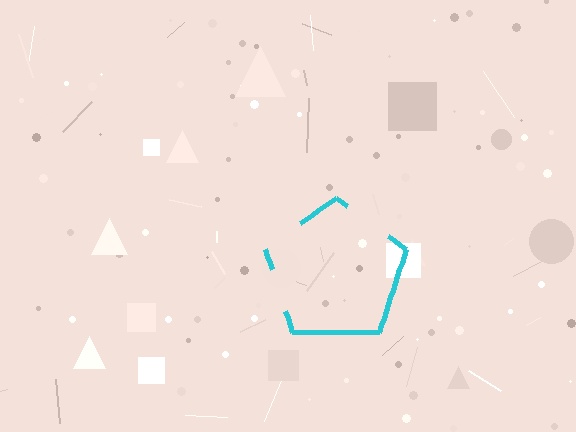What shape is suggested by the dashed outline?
The dashed outline suggests a pentagon.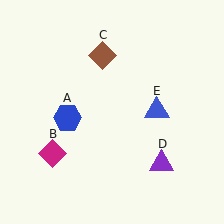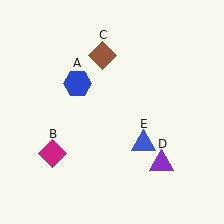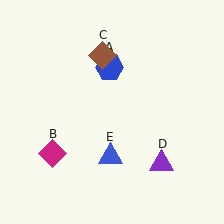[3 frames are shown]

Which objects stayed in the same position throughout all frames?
Magenta diamond (object B) and brown diamond (object C) and purple triangle (object D) remained stationary.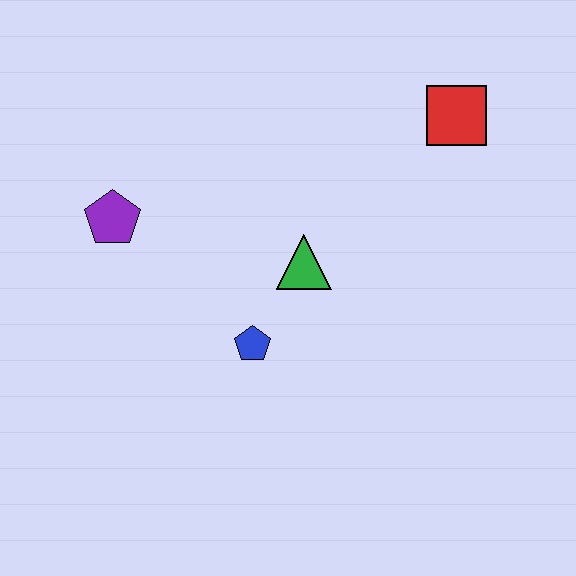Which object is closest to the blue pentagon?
The green triangle is closest to the blue pentagon.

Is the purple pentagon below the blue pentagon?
No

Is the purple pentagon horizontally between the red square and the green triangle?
No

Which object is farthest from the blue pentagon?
The red square is farthest from the blue pentagon.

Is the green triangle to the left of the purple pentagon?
No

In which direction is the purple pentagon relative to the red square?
The purple pentagon is to the left of the red square.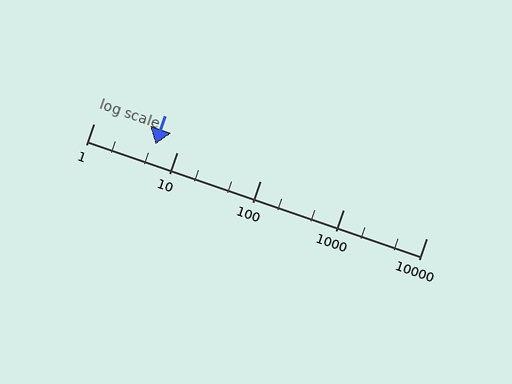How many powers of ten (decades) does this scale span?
The scale spans 4 decades, from 1 to 10000.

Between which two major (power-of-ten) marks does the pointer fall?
The pointer is between 1 and 10.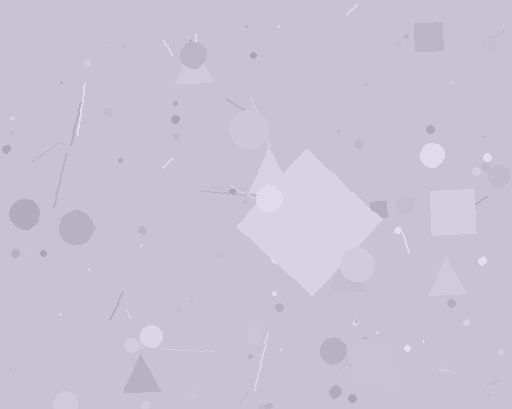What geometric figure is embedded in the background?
A diamond is embedded in the background.